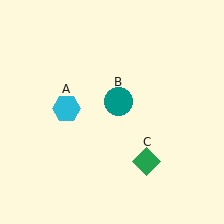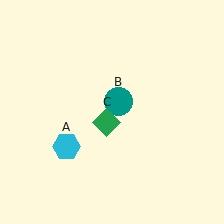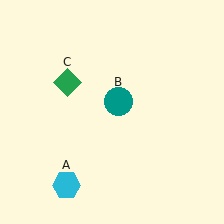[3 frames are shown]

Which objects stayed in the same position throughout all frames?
Teal circle (object B) remained stationary.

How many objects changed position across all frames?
2 objects changed position: cyan hexagon (object A), green diamond (object C).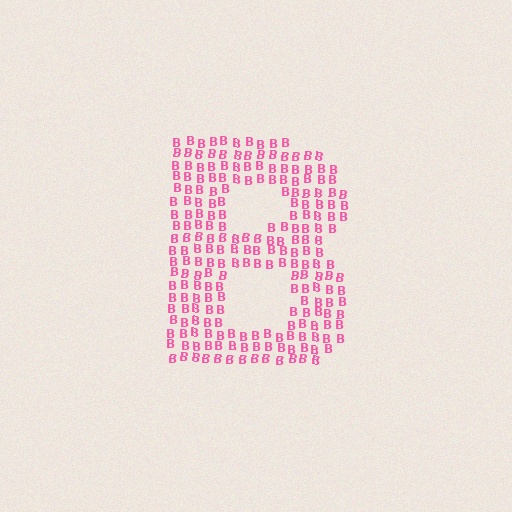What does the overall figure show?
The overall figure shows the letter B.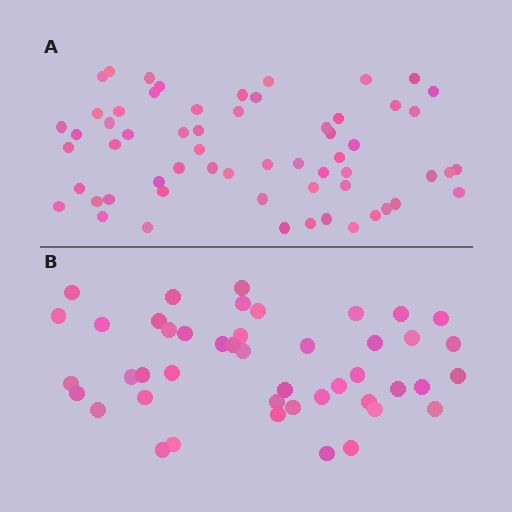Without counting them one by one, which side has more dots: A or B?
Region A (the top region) has more dots.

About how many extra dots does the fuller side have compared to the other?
Region A has approximately 15 more dots than region B.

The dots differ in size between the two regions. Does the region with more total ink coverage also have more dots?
No. Region B has more total ink coverage because its dots are larger, but region A actually contains more individual dots. Total area can be misleading — the number of items is what matters here.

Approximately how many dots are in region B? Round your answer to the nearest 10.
About 40 dots. (The exact count is 45, which rounds to 40.)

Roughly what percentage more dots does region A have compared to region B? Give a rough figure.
About 35% more.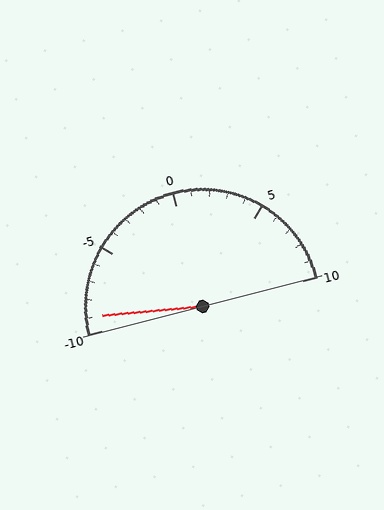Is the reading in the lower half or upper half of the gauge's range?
The reading is in the lower half of the range (-10 to 10).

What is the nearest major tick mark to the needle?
The nearest major tick mark is -10.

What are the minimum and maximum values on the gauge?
The gauge ranges from -10 to 10.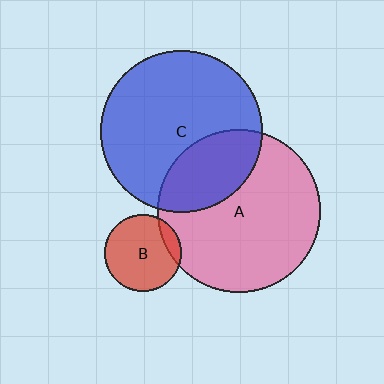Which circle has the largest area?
Circle A (pink).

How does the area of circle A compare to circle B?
Approximately 4.5 times.